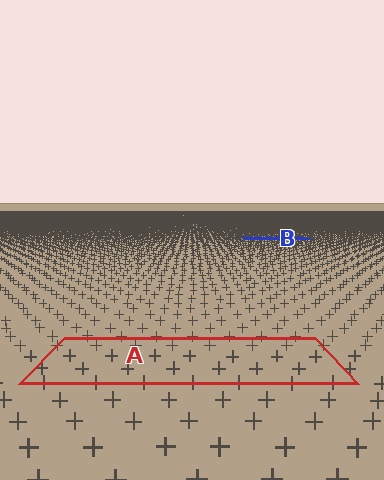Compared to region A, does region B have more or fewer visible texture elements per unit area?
Region B has more texture elements per unit area — they are packed more densely because it is farther away.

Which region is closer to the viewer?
Region A is closer. The texture elements there are larger and more spread out.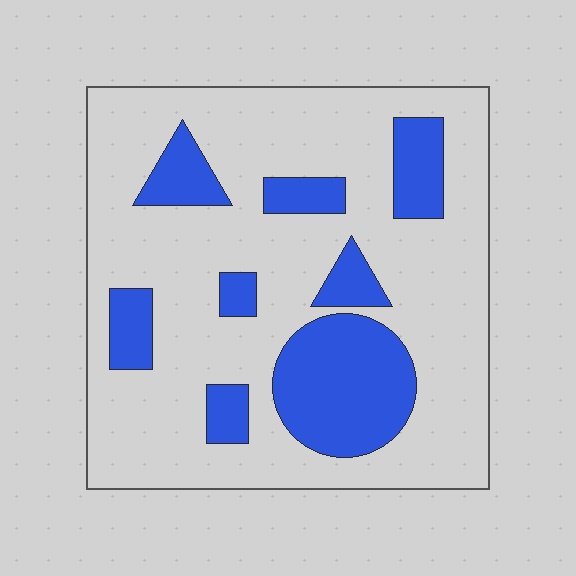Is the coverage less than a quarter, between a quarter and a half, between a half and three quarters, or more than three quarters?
Less than a quarter.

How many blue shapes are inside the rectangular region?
8.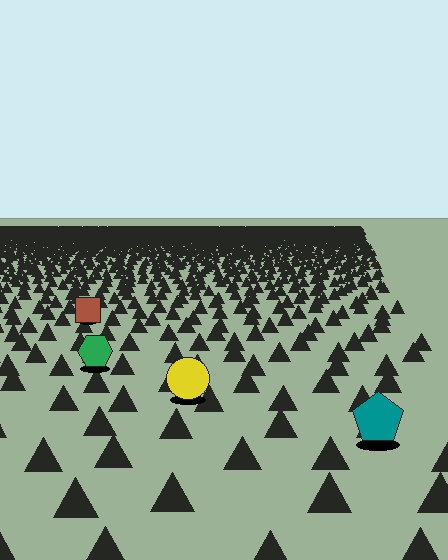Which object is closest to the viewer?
The teal pentagon is closest. The texture marks near it are larger and more spread out.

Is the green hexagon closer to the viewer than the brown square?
Yes. The green hexagon is closer — you can tell from the texture gradient: the ground texture is coarser near it.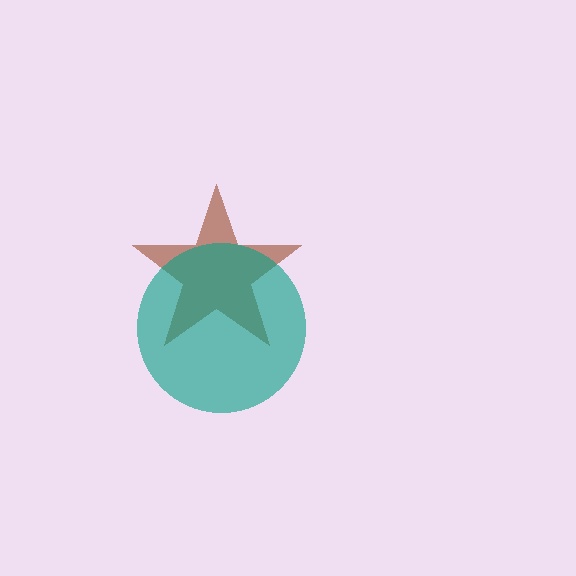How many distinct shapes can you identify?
There are 2 distinct shapes: a brown star, a teal circle.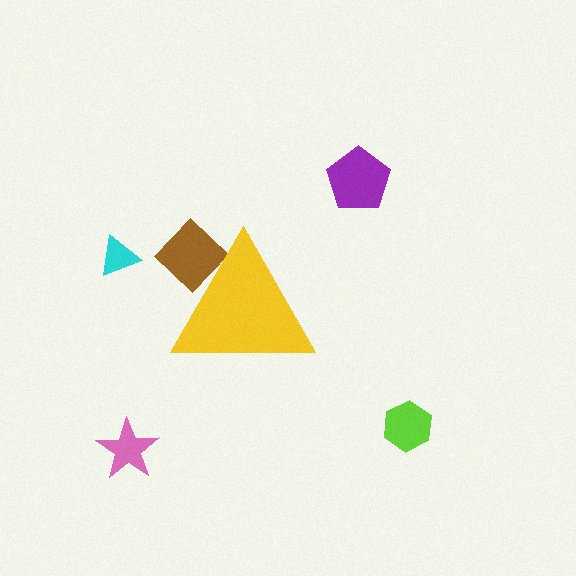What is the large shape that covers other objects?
A yellow triangle.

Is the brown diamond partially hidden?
Yes, the brown diamond is partially hidden behind the yellow triangle.